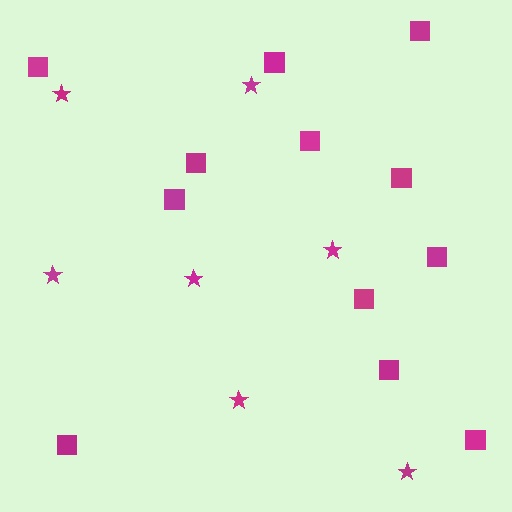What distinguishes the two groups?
There are 2 groups: one group of stars (7) and one group of squares (12).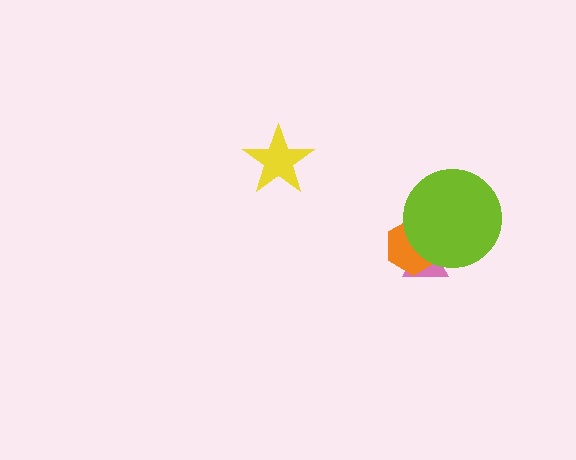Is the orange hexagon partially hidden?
Yes, it is partially covered by another shape.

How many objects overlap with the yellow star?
0 objects overlap with the yellow star.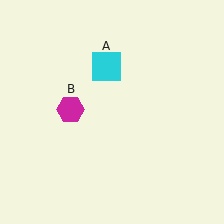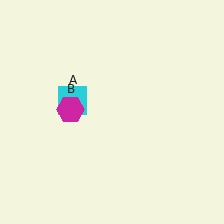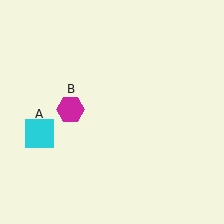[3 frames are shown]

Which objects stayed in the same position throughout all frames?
Magenta hexagon (object B) remained stationary.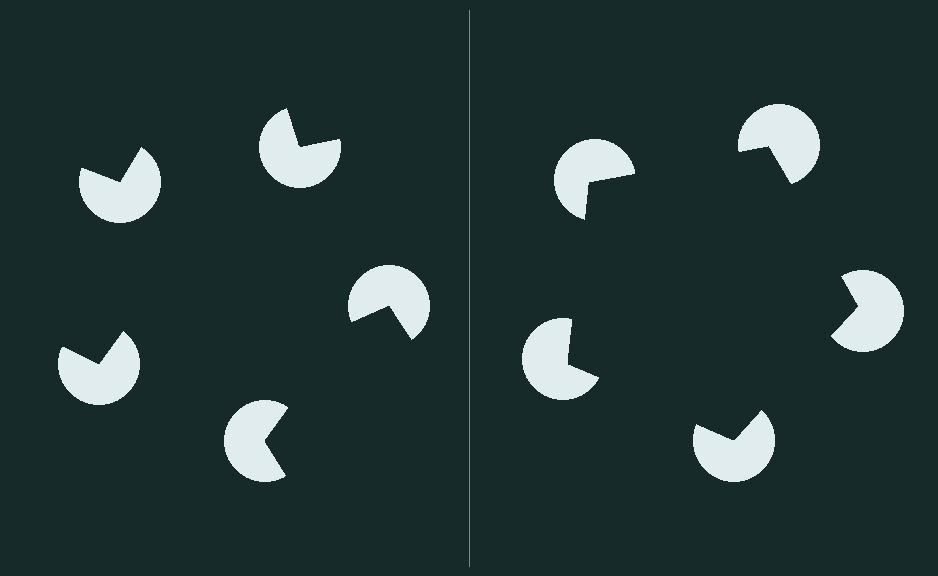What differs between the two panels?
The pac-man discs are positioned identically on both sides; only the wedge orientations differ. On the right they align to a pentagon; on the left they are misaligned.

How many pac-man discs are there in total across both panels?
10 — 5 on each side.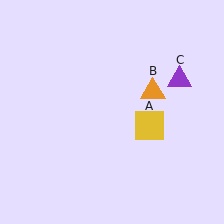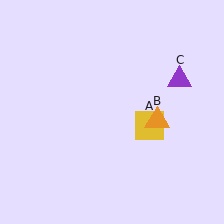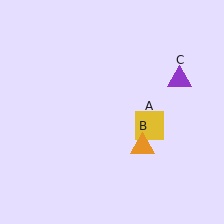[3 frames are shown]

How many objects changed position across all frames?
1 object changed position: orange triangle (object B).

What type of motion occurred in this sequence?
The orange triangle (object B) rotated clockwise around the center of the scene.